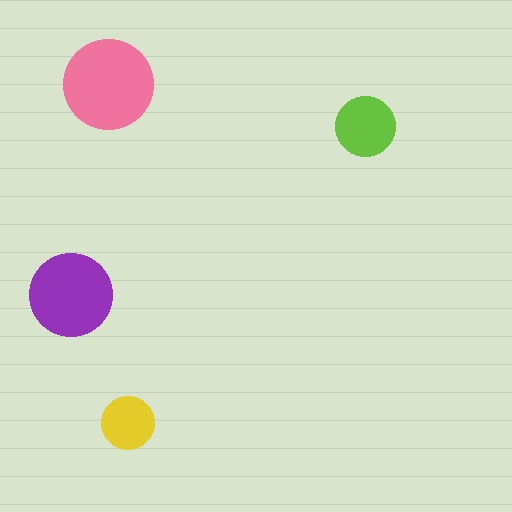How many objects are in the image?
There are 4 objects in the image.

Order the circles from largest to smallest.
the pink one, the purple one, the lime one, the yellow one.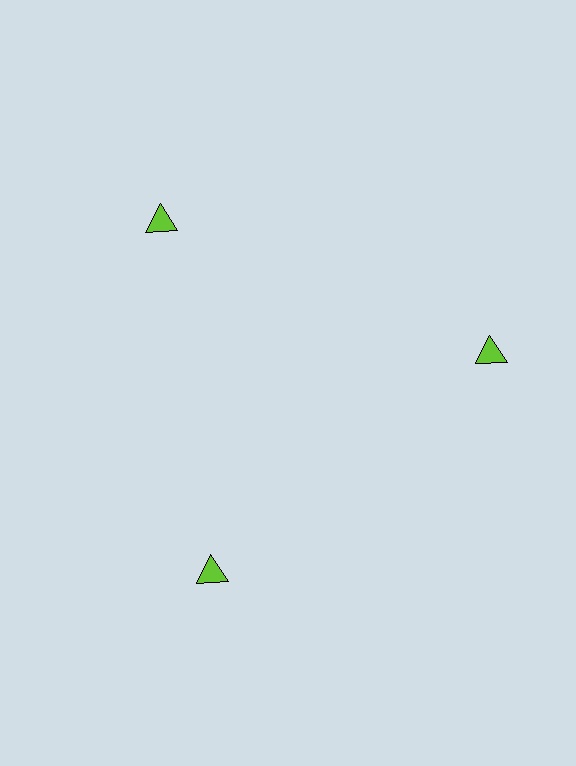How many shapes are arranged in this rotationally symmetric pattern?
There are 3 shapes, arranged in 3 groups of 1.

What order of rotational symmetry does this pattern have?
This pattern has 3-fold rotational symmetry.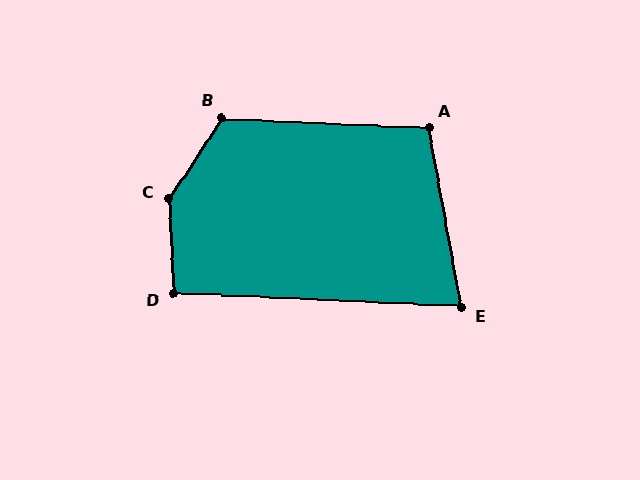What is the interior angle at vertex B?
Approximately 121 degrees (obtuse).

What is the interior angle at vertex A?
Approximately 103 degrees (obtuse).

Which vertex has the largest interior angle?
C, at approximately 144 degrees.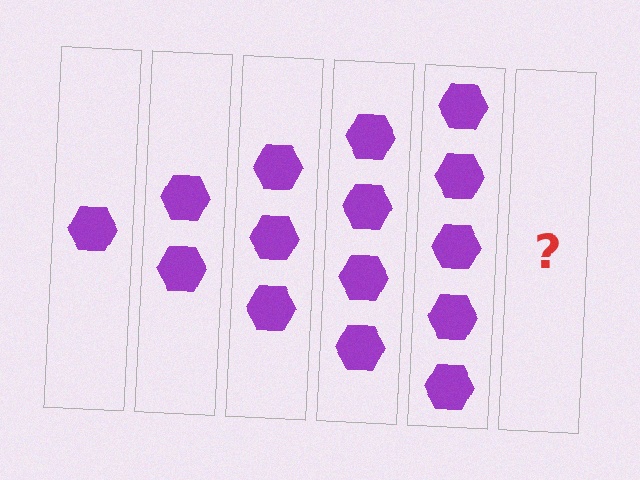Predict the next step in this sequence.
The next step is 6 hexagons.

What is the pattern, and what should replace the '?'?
The pattern is that each step adds one more hexagon. The '?' should be 6 hexagons.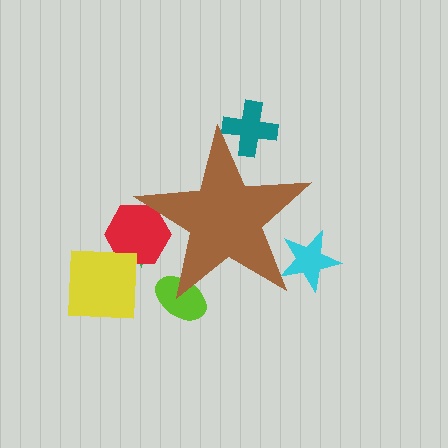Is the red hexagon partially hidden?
Yes, the red hexagon is partially hidden behind the brown star.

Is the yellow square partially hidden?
No, the yellow square is fully visible.